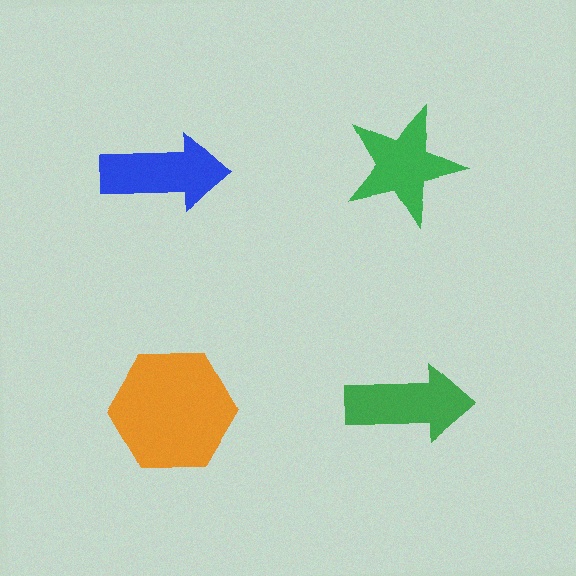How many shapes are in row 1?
2 shapes.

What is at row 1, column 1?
A blue arrow.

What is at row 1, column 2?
A green star.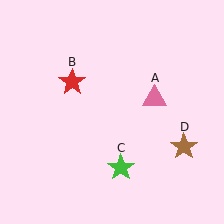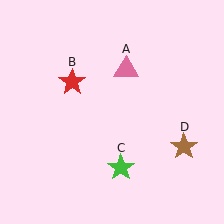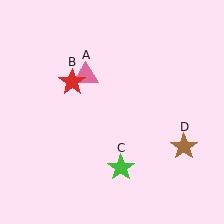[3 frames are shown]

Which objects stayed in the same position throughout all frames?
Red star (object B) and green star (object C) and brown star (object D) remained stationary.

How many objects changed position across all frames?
1 object changed position: pink triangle (object A).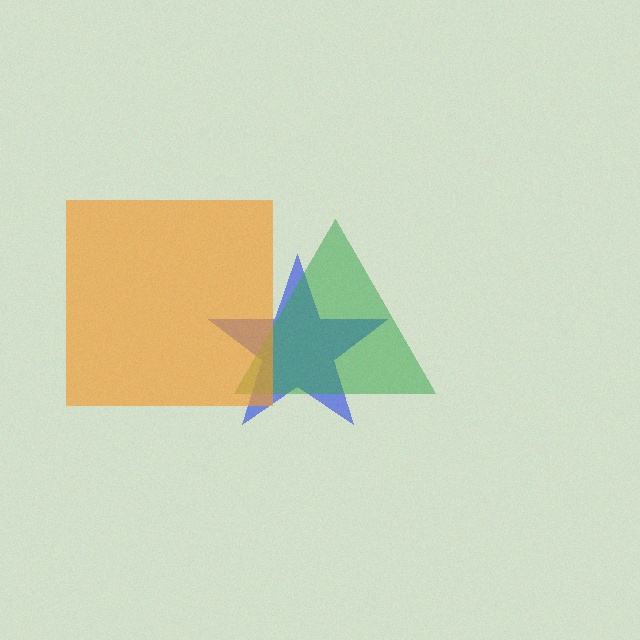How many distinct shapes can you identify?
There are 3 distinct shapes: a blue star, a green triangle, an orange square.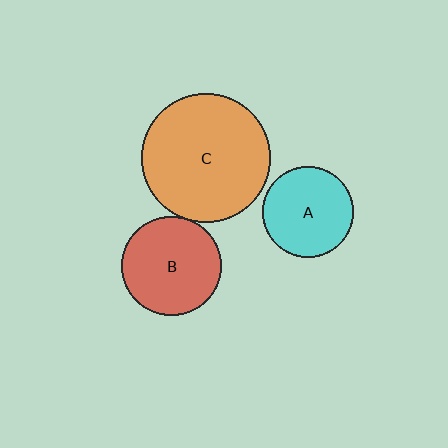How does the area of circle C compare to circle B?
Approximately 1.7 times.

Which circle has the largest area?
Circle C (orange).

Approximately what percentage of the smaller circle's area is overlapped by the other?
Approximately 5%.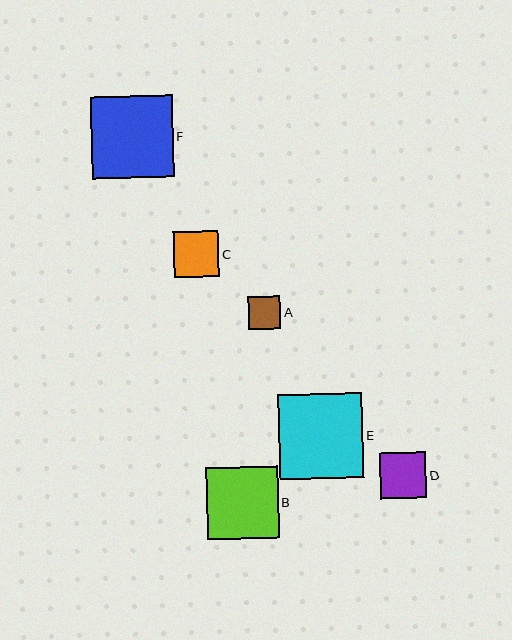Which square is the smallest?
Square A is the smallest with a size of approximately 32 pixels.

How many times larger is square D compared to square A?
Square D is approximately 1.4 times the size of square A.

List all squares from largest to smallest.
From largest to smallest: E, F, B, D, C, A.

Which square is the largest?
Square E is the largest with a size of approximately 84 pixels.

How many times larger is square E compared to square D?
Square E is approximately 1.8 times the size of square D.